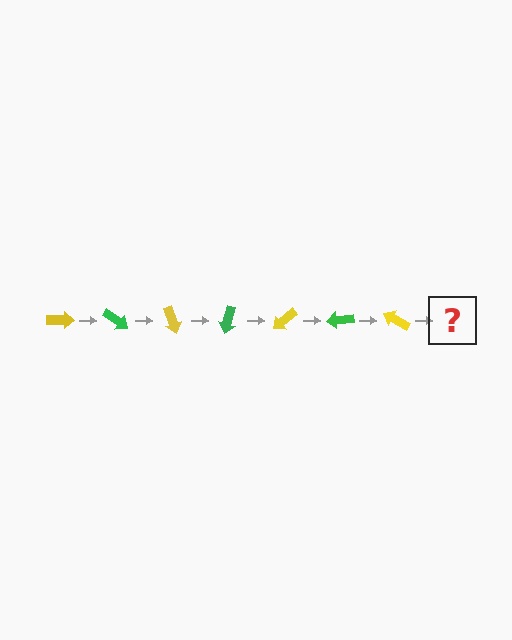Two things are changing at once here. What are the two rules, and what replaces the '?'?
The two rules are that it rotates 35 degrees each step and the color cycles through yellow and green. The '?' should be a green arrow, rotated 245 degrees from the start.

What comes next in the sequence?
The next element should be a green arrow, rotated 245 degrees from the start.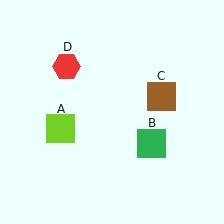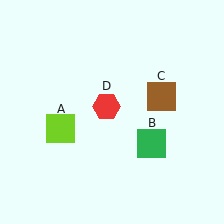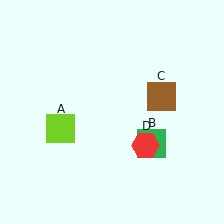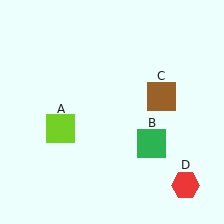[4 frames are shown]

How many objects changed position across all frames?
1 object changed position: red hexagon (object D).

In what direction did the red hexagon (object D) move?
The red hexagon (object D) moved down and to the right.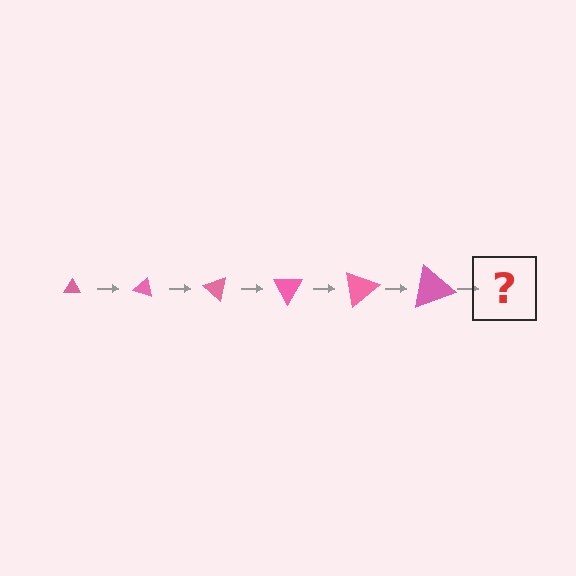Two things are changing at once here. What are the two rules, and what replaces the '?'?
The two rules are that the triangle grows larger each step and it rotates 20 degrees each step. The '?' should be a triangle, larger than the previous one and rotated 120 degrees from the start.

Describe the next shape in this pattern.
It should be a triangle, larger than the previous one and rotated 120 degrees from the start.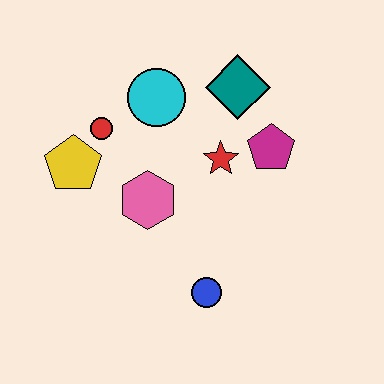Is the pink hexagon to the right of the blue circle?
No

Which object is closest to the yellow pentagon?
The red circle is closest to the yellow pentagon.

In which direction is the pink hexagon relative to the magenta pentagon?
The pink hexagon is to the left of the magenta pentagon.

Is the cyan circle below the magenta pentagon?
No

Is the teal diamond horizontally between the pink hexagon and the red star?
No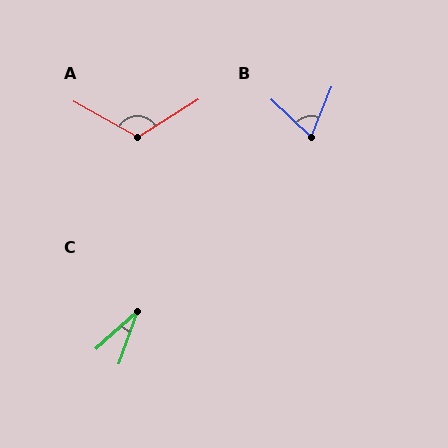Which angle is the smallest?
C, at approximately 28 degrees.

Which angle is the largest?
A, at approximately 118 degrees.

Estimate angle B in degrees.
Approximately 68 degrees.